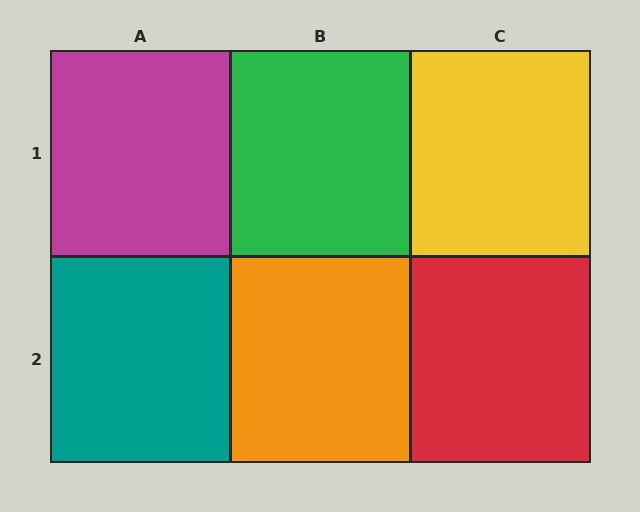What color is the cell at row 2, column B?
Orange.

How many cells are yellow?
1 cell is yellow.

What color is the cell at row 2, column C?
Red.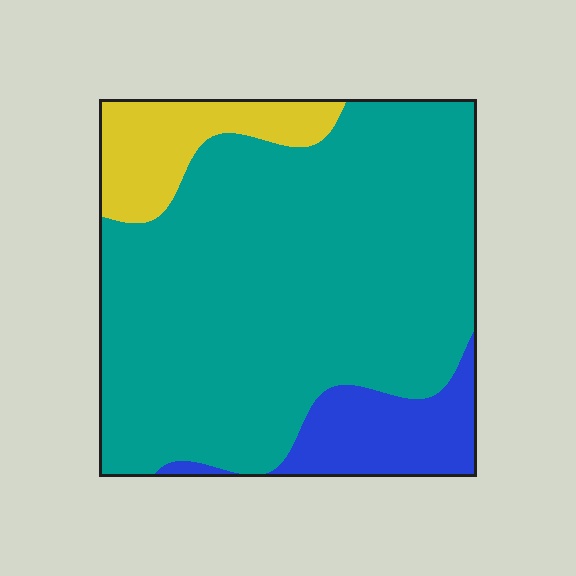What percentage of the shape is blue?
Blue covers roughly 10% of the shape.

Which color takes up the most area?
Teal, at roughly 75%.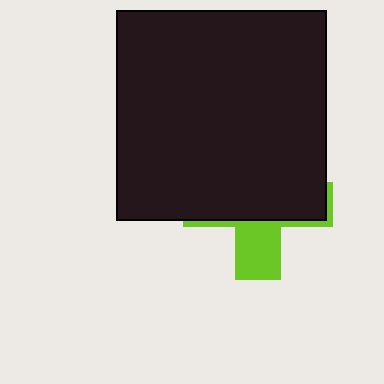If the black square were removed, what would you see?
You would see the complete lime cross.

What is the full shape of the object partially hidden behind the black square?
The partially hidden object is a lime cross.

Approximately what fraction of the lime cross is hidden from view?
Roughly 70% of the lime cross is hidden behind the black square.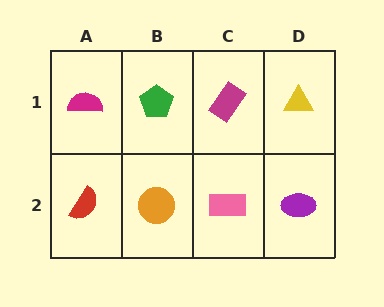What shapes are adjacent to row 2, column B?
A green pentagon (row 1, column B), a red semicircle (row 2, column A), a pink rectangle (row 2, column C).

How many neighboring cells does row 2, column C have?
3.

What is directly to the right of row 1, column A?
A green pentagon.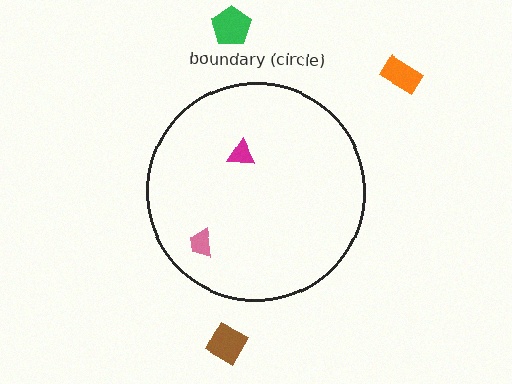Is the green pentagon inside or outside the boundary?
Outside.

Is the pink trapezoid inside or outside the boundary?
Inside.